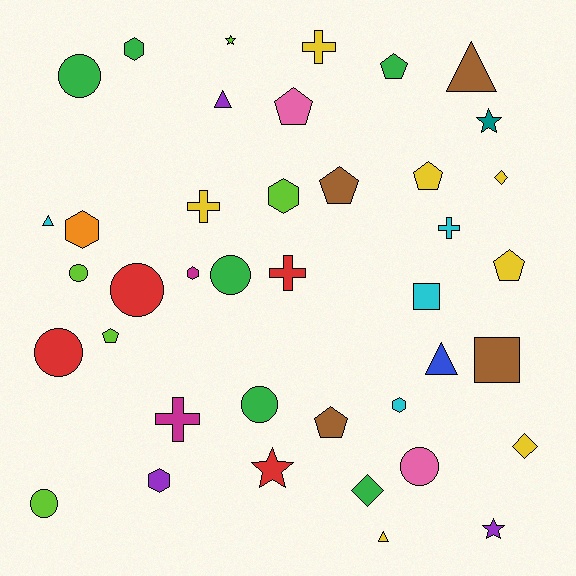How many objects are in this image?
There are 40 objects.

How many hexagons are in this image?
There are 6 hexagons.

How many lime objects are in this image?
There are 5 lime objects.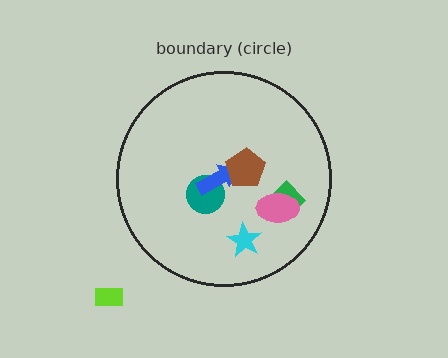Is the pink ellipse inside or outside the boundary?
Inside.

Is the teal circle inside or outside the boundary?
Inside.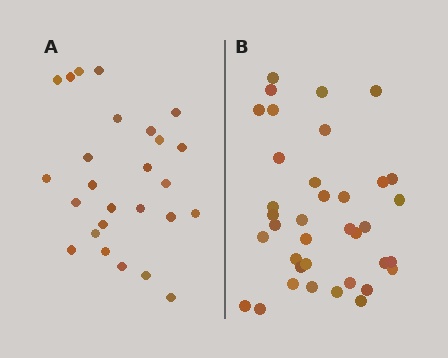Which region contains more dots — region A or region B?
Region B (the right region) has more dots.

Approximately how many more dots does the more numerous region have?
Region B has roughly 12 or so more dots than region A.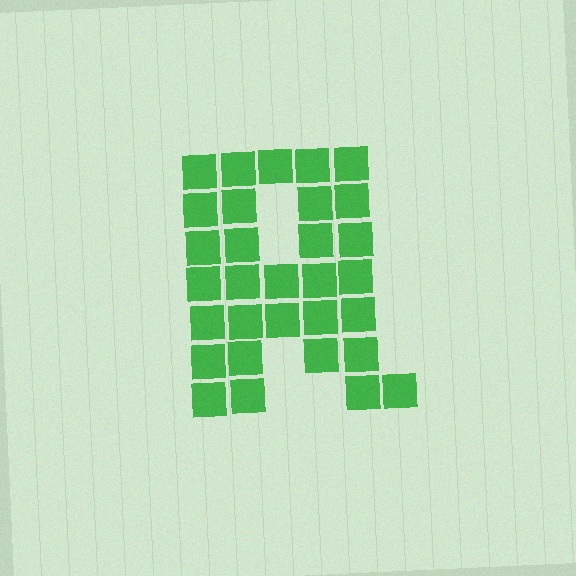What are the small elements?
The small elements are squares.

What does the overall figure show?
The overall figure shows the letter R.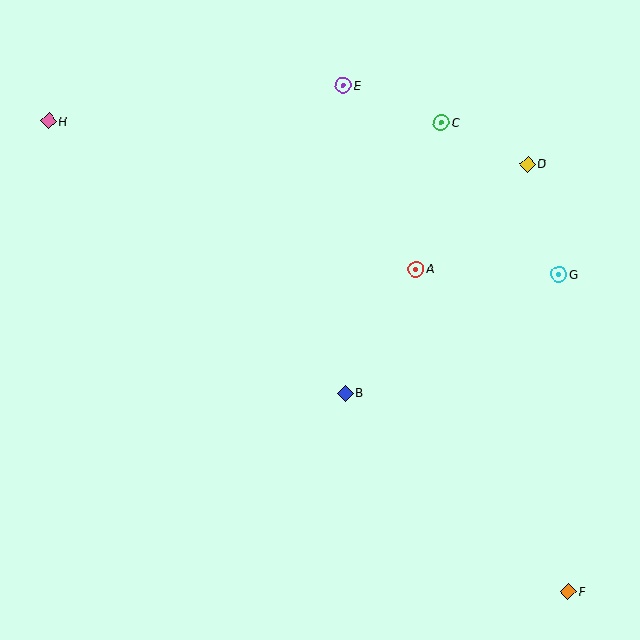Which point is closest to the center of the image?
Point B at (345, 393) is closest to the center.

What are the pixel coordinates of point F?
Point F is at (569, 592).